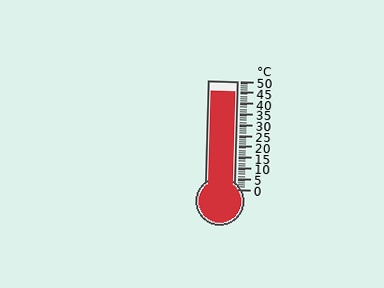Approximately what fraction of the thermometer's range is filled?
The thermometer is filled to approximately 90% of its range.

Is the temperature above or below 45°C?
The temperature is at 45°C.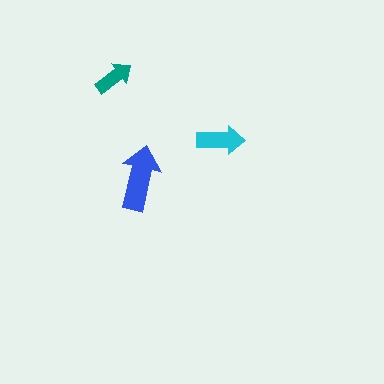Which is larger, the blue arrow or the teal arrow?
The blue one.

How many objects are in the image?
There are 3 objects in the image.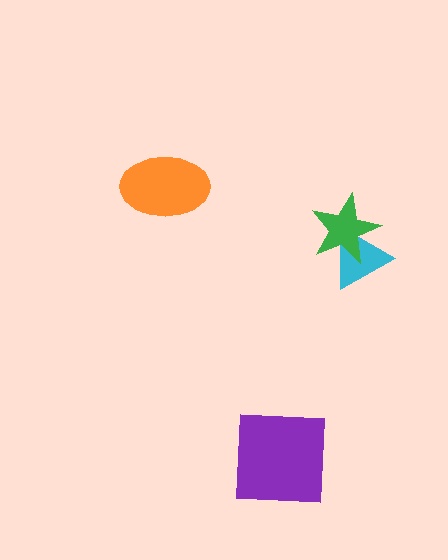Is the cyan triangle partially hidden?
Yes, it is partially covered by another shape.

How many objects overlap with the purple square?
0 objects overlap with the purple square.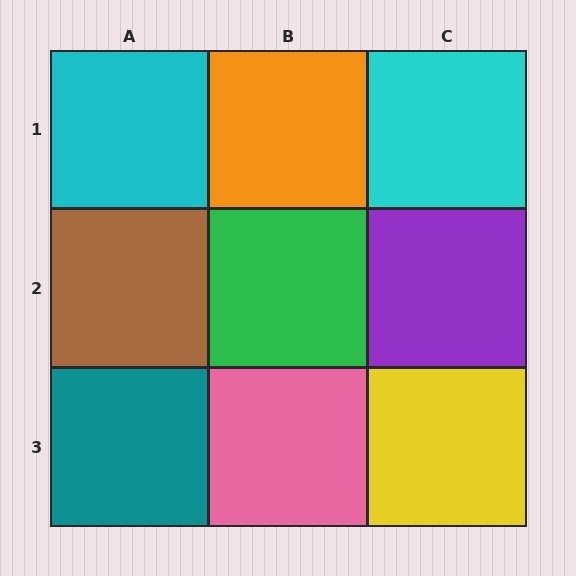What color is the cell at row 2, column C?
Purple.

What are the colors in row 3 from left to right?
Teal, pink, yellow.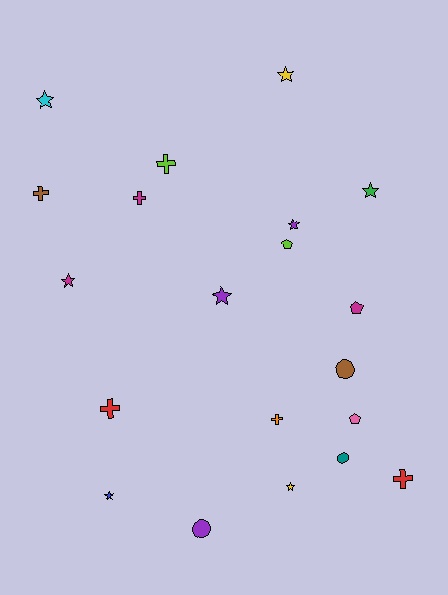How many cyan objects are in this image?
There is 1 cyan object.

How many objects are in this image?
There are 20 objects.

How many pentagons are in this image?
There are 3 pentagons.